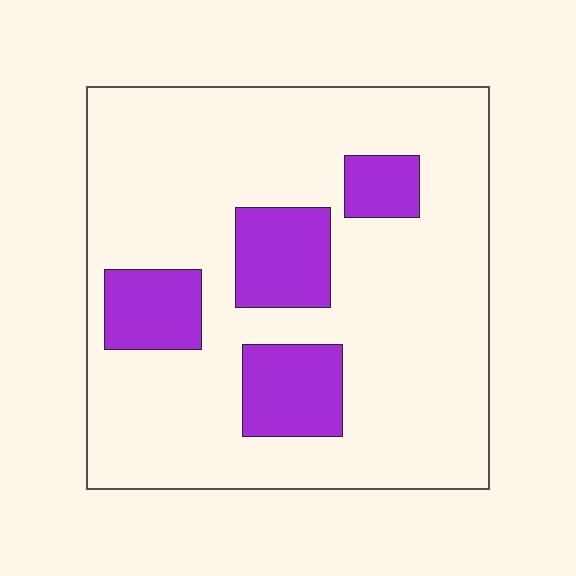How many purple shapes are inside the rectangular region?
4.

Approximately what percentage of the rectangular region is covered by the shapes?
Approximately 20%.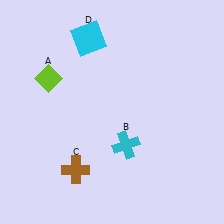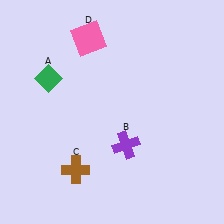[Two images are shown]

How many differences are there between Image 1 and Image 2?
There are 3 differences between the two images.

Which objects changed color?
A changed from lime to green. B changed from cyan to purple. D changed from cyan to pink.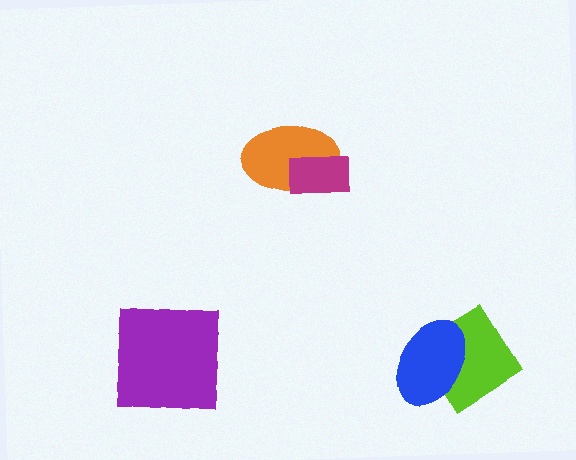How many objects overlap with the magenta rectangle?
1 object overlaps with the magenta rectangle.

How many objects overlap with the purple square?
0 objects overlap with the purple square.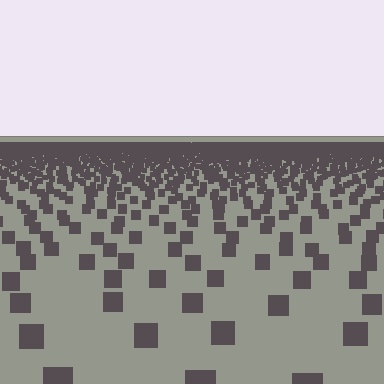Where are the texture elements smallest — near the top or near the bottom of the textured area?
Near the top.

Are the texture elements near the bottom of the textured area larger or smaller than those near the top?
Larger. Near the bottom, elements are closer to the viewer and appear at a bigger on-screen size.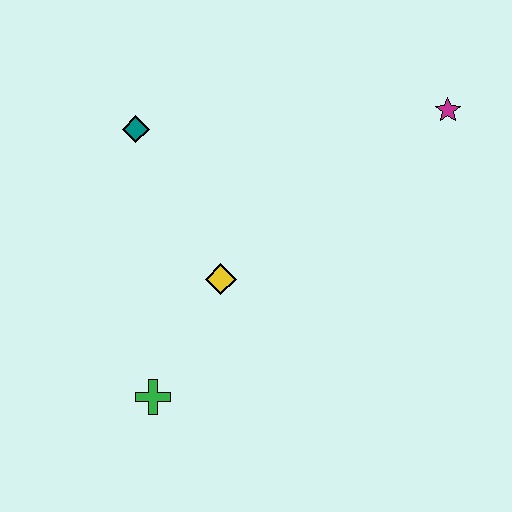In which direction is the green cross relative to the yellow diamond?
The green cross is below the yellow diamond.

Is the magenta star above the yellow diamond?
Yes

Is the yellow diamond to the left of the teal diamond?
No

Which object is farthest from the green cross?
The magenta star is farthest from the green cross.